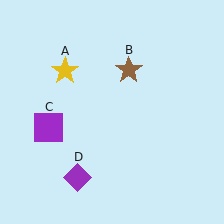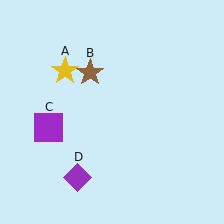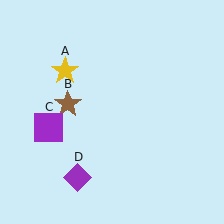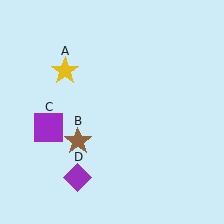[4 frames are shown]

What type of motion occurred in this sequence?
The brown star (object B) rotated counterclockwise around the center of the scene.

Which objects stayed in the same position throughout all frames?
Yellow star (object A) and purple square (object C) and purple diamond (object D) remained stationary.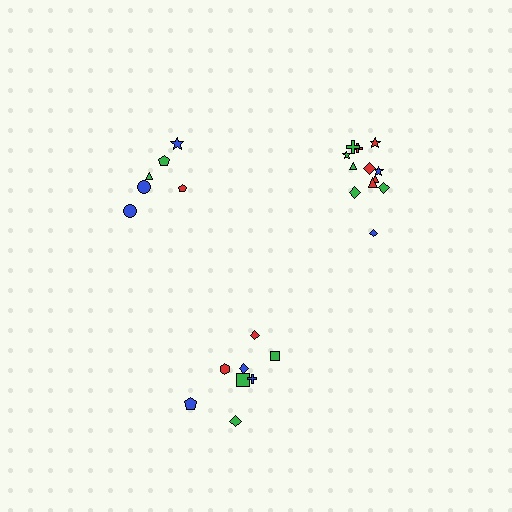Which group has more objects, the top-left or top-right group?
The top-right group.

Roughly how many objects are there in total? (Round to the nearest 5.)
Roughly 25 objects in total.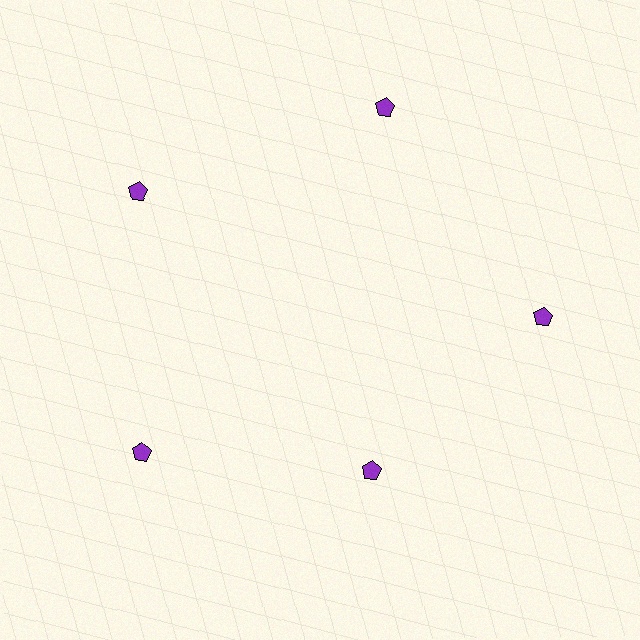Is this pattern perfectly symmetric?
No. The 5 purple pentagons are arranged in a ring, but one element near the 5 o'clock position is pulled inward toward the center, breaking the 5-fold rotational symmetry.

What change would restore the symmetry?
The symmetry would be restored by moving it outward, back onto the ring so that all 5 pentagons sit at equal angles and equal distance from the center.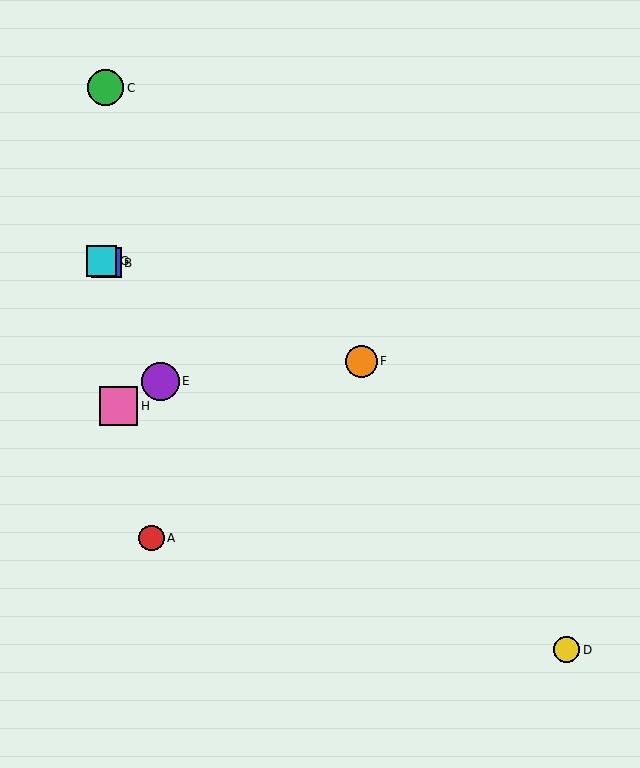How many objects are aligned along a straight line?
3 objects (B, F, G) are aligned along a straight line.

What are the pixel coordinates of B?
Object B is at (106, 263).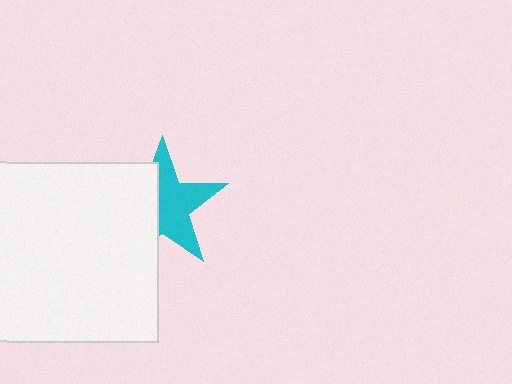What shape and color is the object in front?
The object in front is a white square.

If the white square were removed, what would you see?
You would see the complete cyan star.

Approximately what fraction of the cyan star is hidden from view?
Roughly 45% of the cyan star is hidden behind the white square.